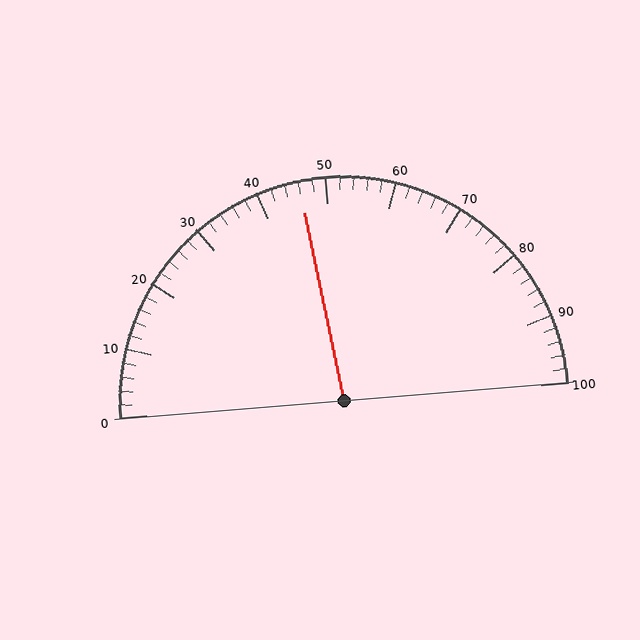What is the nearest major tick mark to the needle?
The nearest major tick mark is 50.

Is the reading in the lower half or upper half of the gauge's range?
The reading is in the lower half of the range (0 to 100).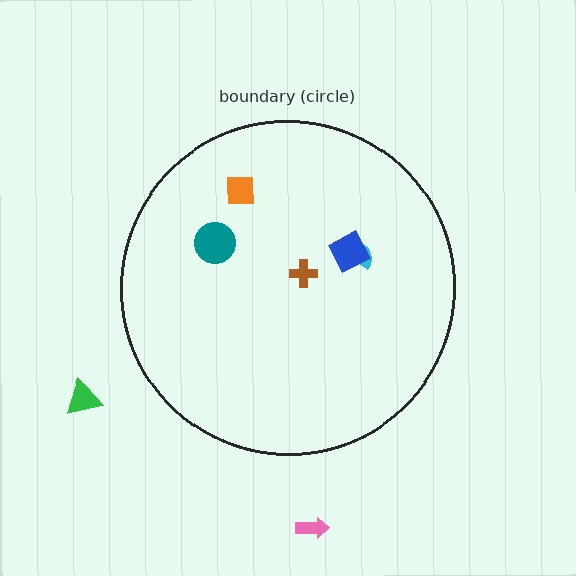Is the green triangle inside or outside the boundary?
Outside.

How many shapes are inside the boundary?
5 inside, 2 outside.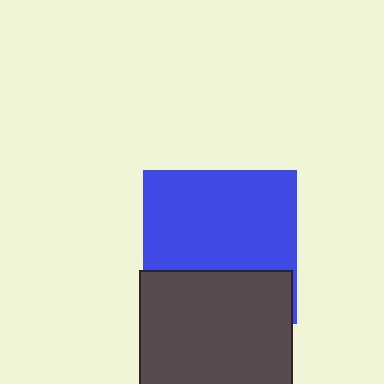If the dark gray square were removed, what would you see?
You would see the complete blue square.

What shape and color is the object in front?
The object in front is a dark gray square.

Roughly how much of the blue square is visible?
Most of it is visible (roughly 66%).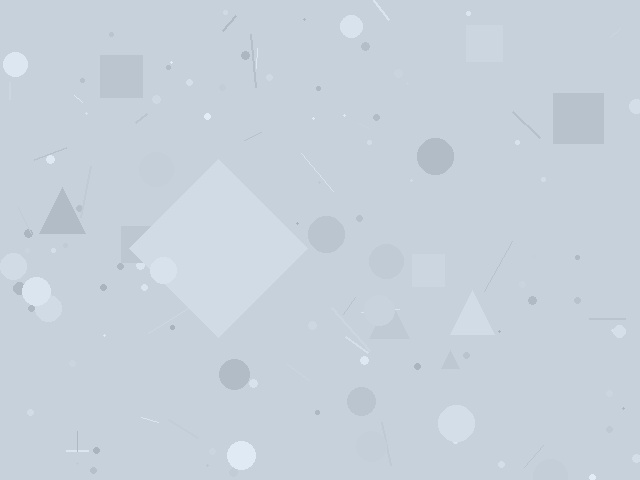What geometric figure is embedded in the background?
A diamond is embedded in the background.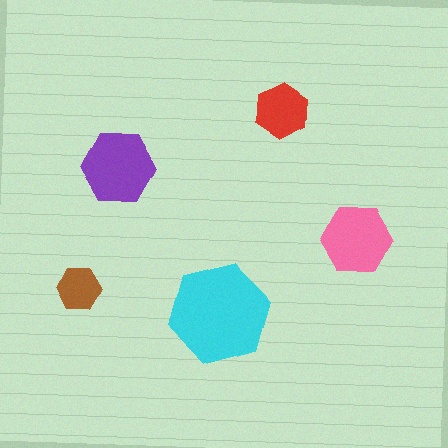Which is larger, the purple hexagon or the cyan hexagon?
The cyan one.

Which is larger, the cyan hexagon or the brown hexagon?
The cyan one.